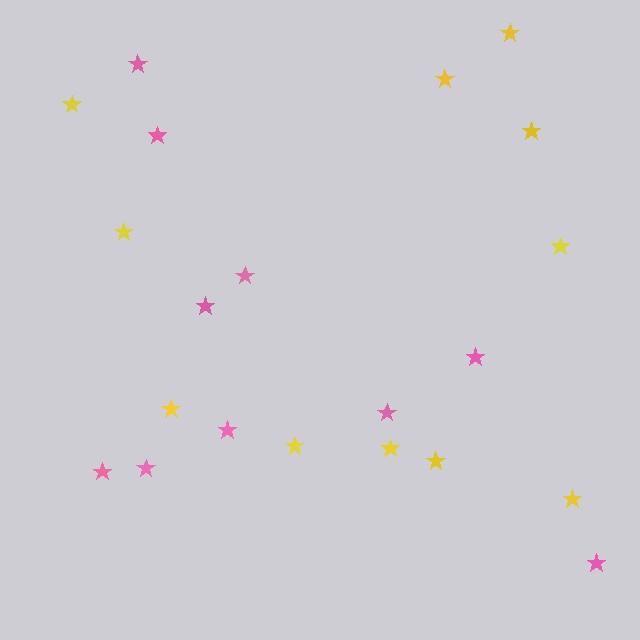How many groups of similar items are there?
There are 2 groups: one group of pink stars (10) and one group of yellow stars (11).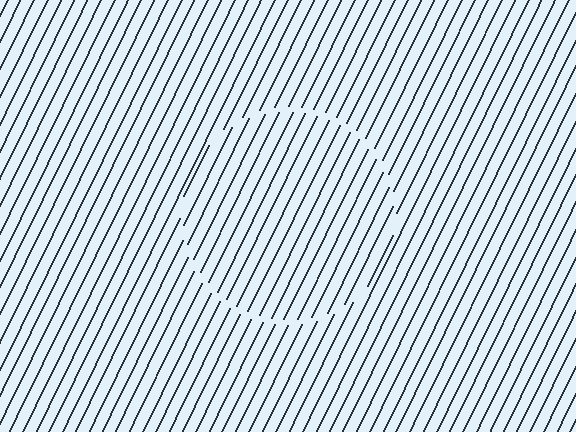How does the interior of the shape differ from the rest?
The interior of the shape contains the same grating, shifted by half a period — the contour is defined by the phase discontinuity where line-ends from the inner and outer gratings abut.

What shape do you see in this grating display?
An illusory circle. The interior of the shape contains the same grating, shifted by half a period — the contour is defined by the phase discontinuity where line-ends from the inner and outer gratings abut.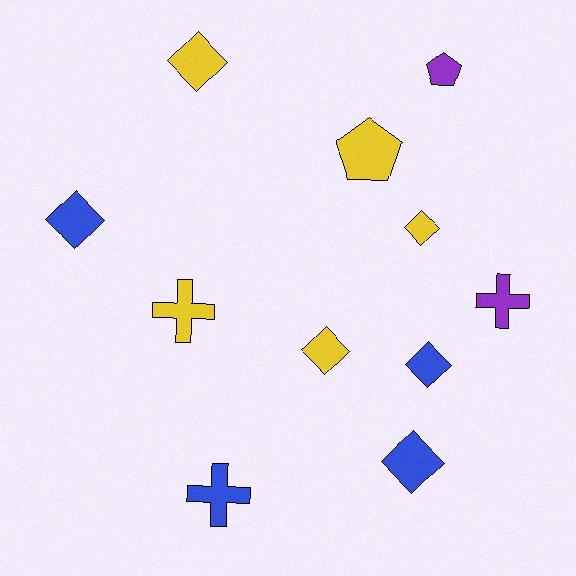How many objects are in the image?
There are 11 objects.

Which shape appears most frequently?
Diamond, with 6 objects.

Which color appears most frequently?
Yellow, with 5 objects.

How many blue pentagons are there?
There are no blue pentagons.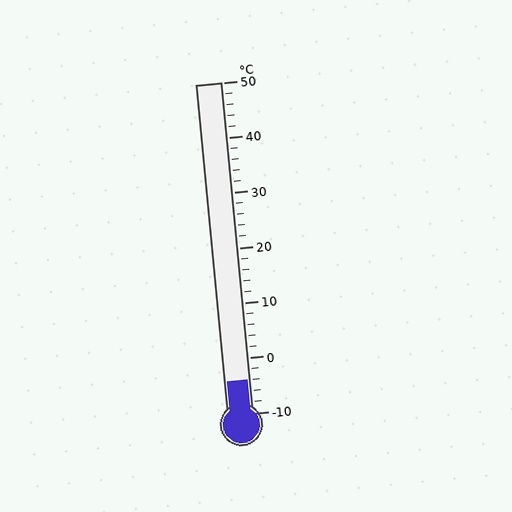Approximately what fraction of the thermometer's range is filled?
The thermometer is filled to approximately 10% of its range.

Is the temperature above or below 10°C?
The temperature is below 10°C.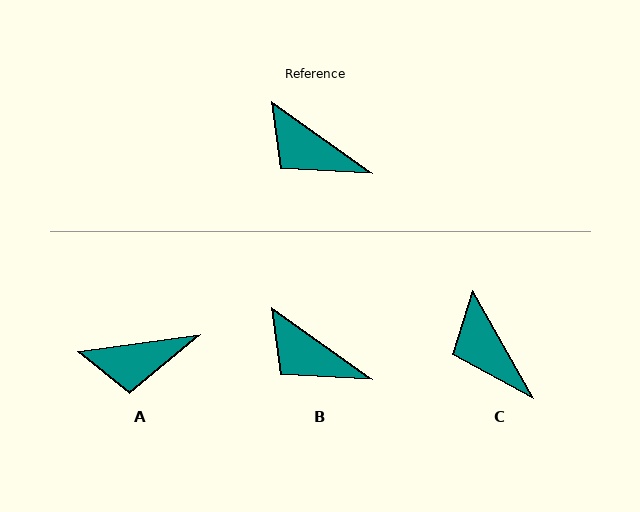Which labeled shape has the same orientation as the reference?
B.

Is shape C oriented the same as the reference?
No, it is off by about 25 degrees.